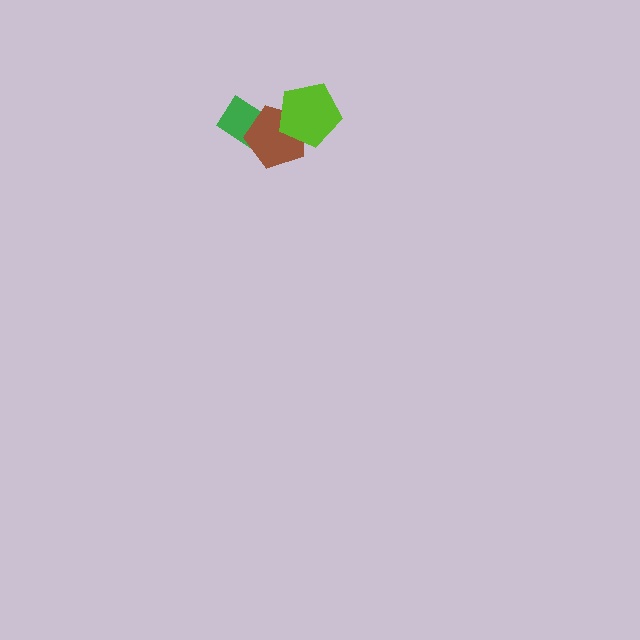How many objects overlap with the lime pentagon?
1 object overlaps with the lime pentagon.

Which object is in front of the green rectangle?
The brown pentagon is in front of the green rectangle.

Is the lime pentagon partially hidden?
No, no other shape covers it.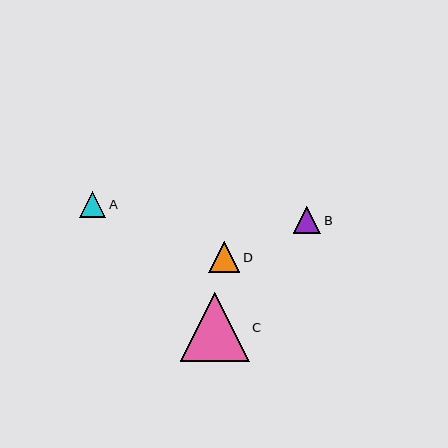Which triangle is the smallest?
Triangle A is the smallest with a size of approximately 26 pixels.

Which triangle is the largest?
Triangle C is the largest with a size of approximately 69 pixels.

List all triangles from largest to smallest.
From largest to smallest: C, D, B, A.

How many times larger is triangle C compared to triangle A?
Triangle C is approximately 2.6 times the size of triangle A.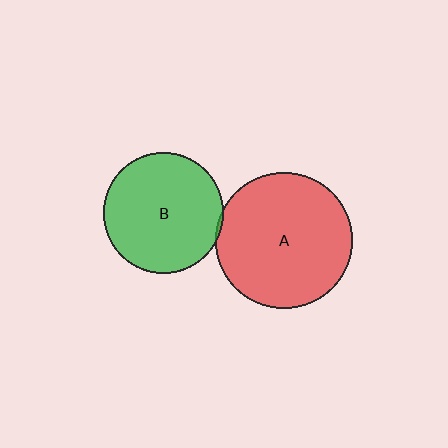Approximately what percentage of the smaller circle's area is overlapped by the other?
Approximately 5%.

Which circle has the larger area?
Circle A (red).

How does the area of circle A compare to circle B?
Approximately 1.3 times.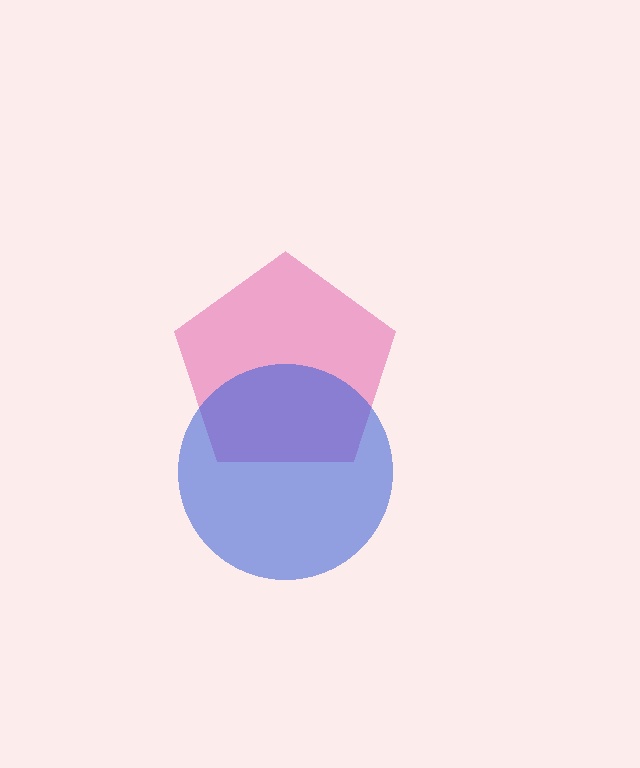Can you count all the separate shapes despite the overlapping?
Yes, there are 2 separate shapes.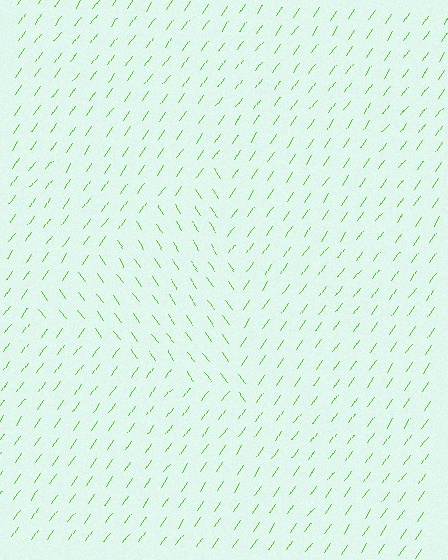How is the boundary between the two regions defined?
The boundary is defined purely by a change in line orientation (approximately 70 degrees difference). All lines are the same color and thickness.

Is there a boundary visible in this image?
Yes, there is a texture boundary formed by a change in line orientation.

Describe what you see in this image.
The image is filled with small lime line segments. A triangle region in the image has lines oriented differently from the surrounding lines, creating a visible texture boundary.